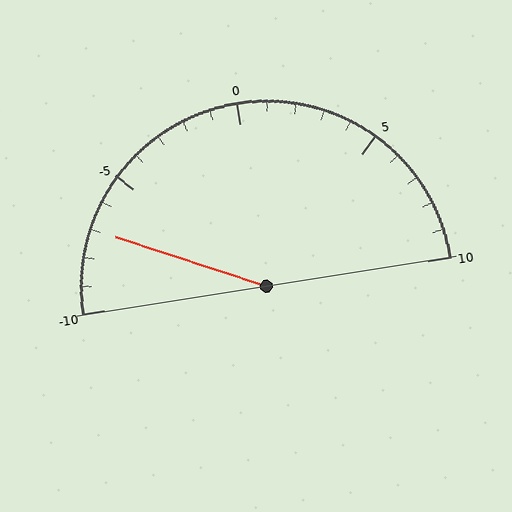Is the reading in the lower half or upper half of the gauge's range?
The reading is in the lower half of the range (-10 to 10).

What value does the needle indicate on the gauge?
The needle indicates approximately -7.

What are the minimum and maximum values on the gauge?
The gauge ranges from -10 to 10.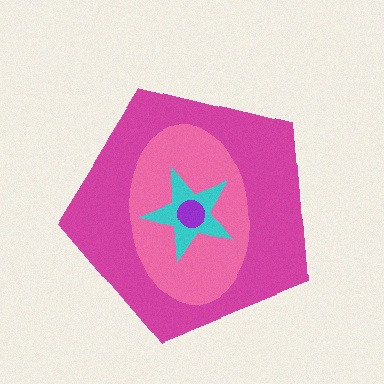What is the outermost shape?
The magenta pentagon.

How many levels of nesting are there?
4.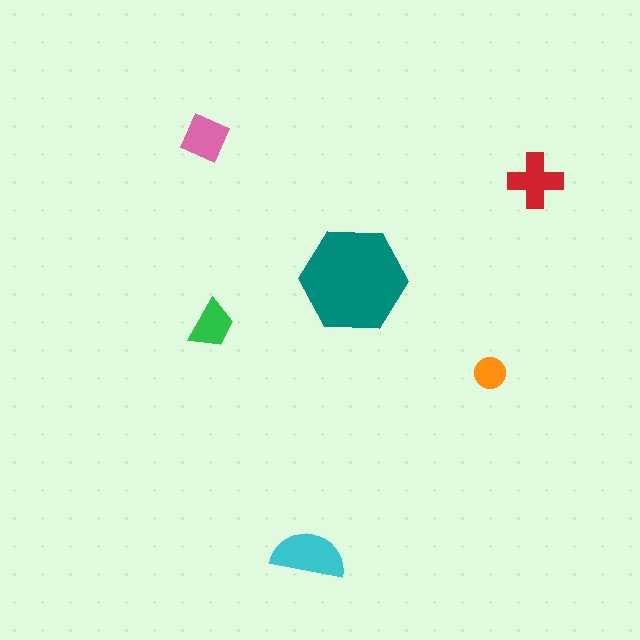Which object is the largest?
The teal hexagon.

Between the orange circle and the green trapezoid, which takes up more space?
The green trapezoid.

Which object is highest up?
The pink square is topmost.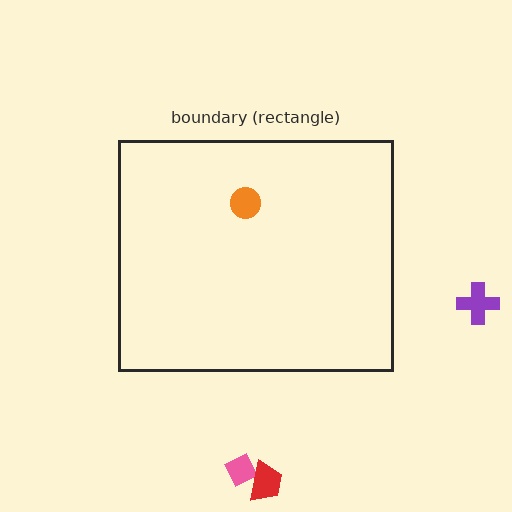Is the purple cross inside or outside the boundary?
Outside.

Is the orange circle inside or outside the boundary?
Inside.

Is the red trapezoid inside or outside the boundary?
Outside.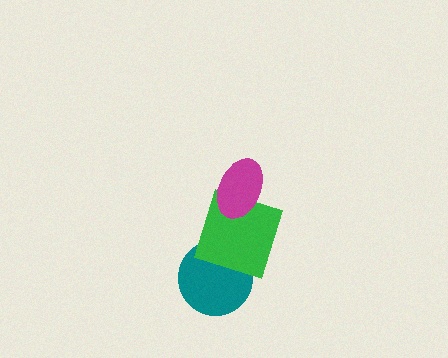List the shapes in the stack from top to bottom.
From top to bottom: the magenta ellipse, the green square, the teal circle.